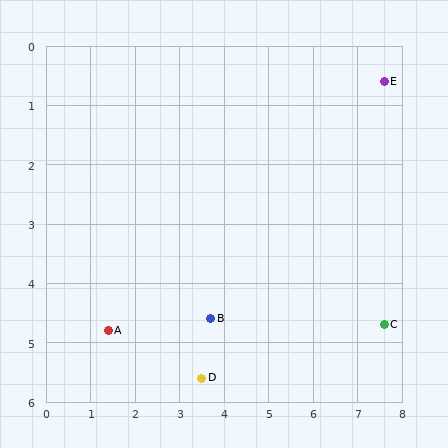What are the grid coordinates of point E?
Point E is at approximately (7.6, 0.6).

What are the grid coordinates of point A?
Point A is at approximately (1.4, 4.8).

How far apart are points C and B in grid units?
Points C and B are about 3.9 grid units apart.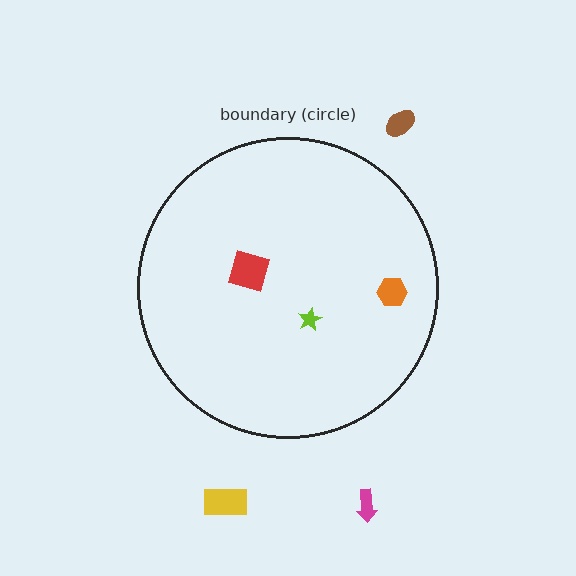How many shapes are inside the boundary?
3 inside, 3 outside.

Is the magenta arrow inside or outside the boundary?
Outside.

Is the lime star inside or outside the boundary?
Inside.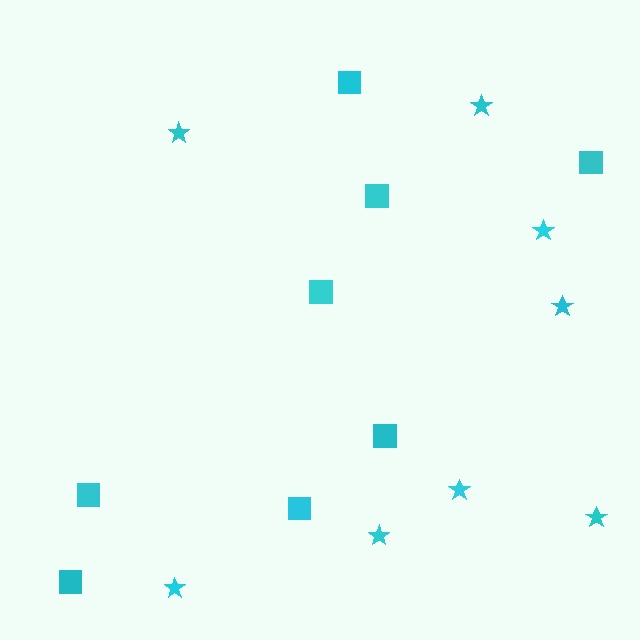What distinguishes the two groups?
There are 2 groups: one group of squares (8) and one group of stars (8).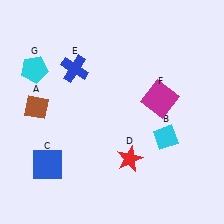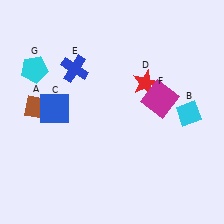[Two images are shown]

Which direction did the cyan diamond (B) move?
The cyan diamond (B) moved up.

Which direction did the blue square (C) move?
The blue square (C) moved up.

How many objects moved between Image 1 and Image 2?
3 objects moved between the two images.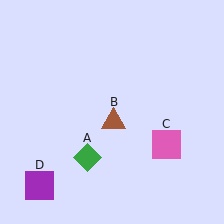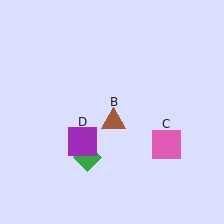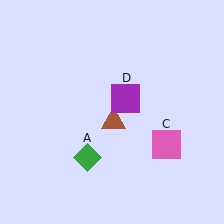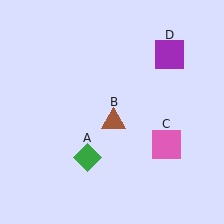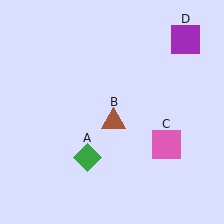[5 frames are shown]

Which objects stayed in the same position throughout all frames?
Green diamond (object A) and brown triangle (object B) and pink square (object C) remained stationary.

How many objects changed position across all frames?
1 object changed position: purple square (object D).